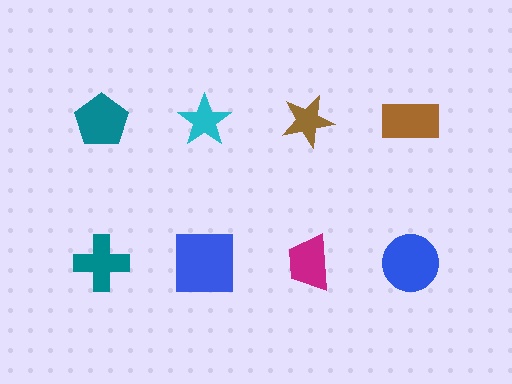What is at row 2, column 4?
A blue circle.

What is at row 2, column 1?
A teal cross.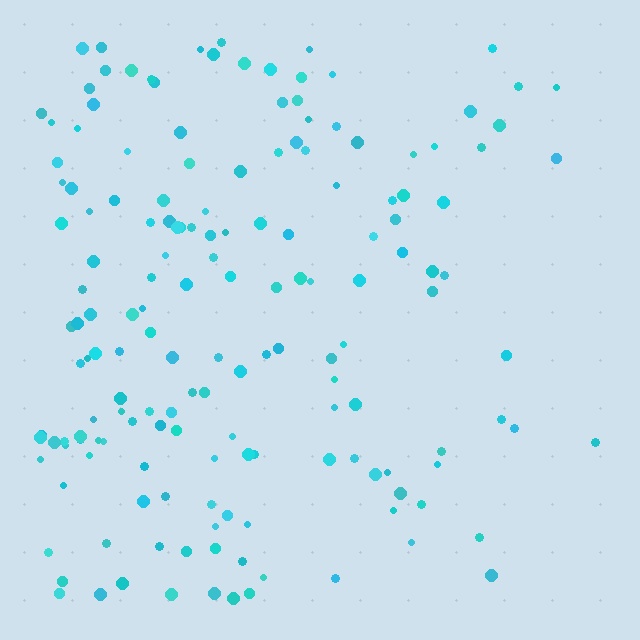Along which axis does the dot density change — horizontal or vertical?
Horizontal.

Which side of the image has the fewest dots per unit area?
The right.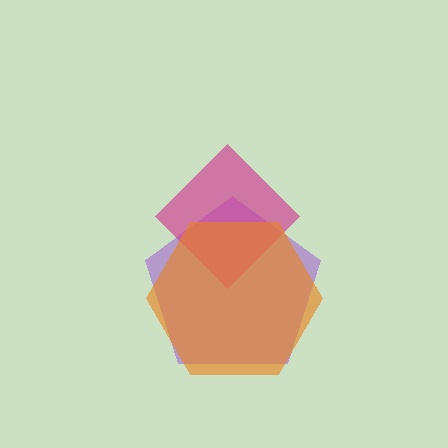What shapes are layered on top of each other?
The layered shapes are: a purple pentagon, a magenta diamond, an orange hexagon.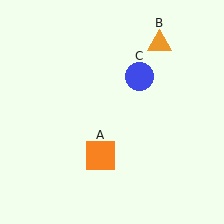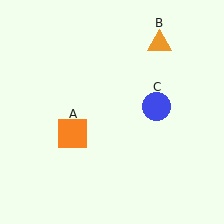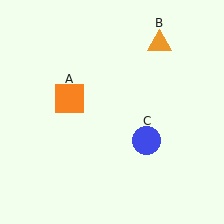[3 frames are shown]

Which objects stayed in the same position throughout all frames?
Orange triangle (object B) remained stationary.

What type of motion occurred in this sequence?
The orange square (object A), blue circle (object C) rotated clockwise around the center of the scene.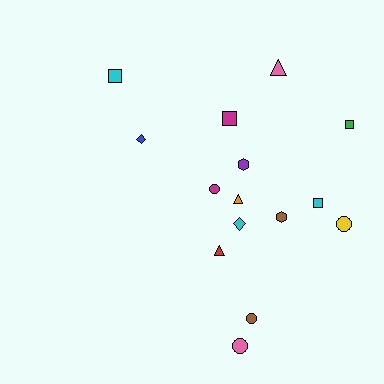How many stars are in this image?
There are no stars.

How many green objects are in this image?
There is 1 green object.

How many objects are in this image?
There are 15 objects.